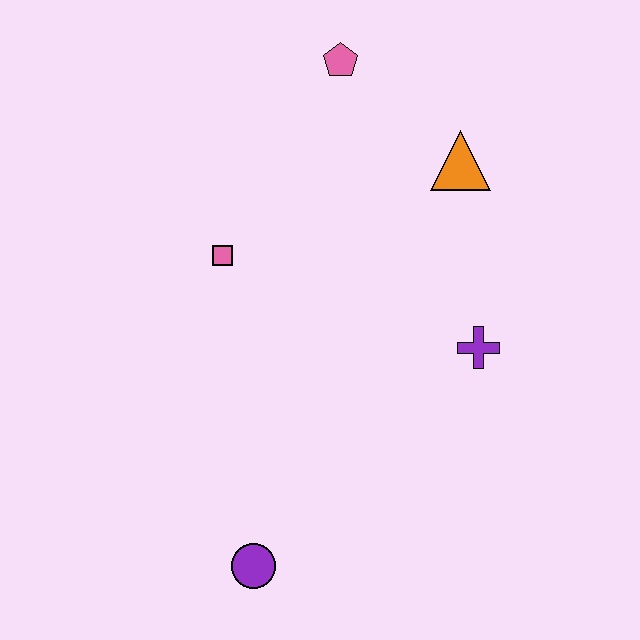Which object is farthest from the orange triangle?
The purple circle is farthest from the orange triangle.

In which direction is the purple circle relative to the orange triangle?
The purple circle is below the orange triangle.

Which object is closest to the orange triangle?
The pink pentagon is closest to the orange triangle.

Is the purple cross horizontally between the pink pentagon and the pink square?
No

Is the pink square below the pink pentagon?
Yes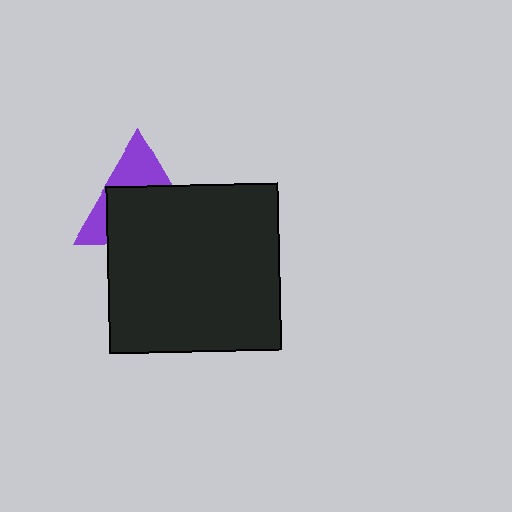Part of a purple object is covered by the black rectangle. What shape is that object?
It is a triangle.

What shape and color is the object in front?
The object in front is a black rectangle.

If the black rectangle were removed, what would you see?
You would see the complete purple triangle.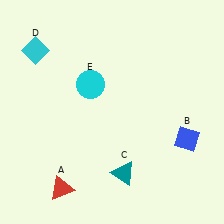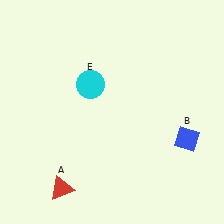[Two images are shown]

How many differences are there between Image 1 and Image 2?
There are 2 differences between the two images.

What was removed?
The teal triangle (C), the cyan diamond (D) were removed in Image 2.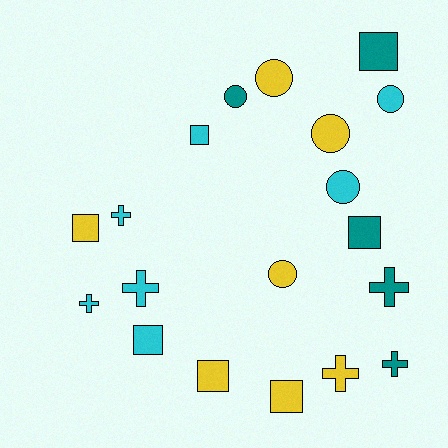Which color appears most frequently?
Yellow, with 7 objects.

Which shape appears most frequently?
Square, with 7 objects.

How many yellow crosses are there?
There is 1 yellow cross.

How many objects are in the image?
There are 19 objects.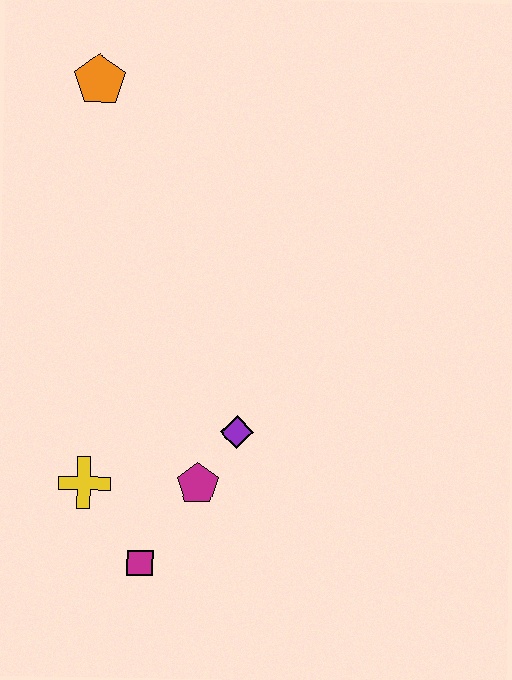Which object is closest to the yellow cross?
The magenta square is closest to the yellow cross.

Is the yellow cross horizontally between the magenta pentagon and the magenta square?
No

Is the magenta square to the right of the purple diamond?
No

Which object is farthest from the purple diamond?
The orange pentagon is farthest from the purple diamond.